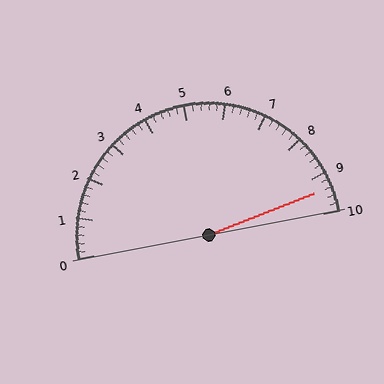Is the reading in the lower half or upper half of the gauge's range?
The reading is in the upper half of the range (0 to 10).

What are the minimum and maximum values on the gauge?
The gauge ranges from 0 to 10.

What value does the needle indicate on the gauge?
The needle indicates approximately 9.4.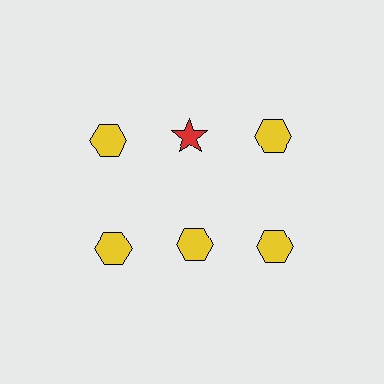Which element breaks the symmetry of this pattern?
The red star in the top row, second from left column breaks the symmetry. All other shapes are yellow hexagons.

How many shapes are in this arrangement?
There are 6 shapes arranged in a grid pattern.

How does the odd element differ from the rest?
It differs in both color (red instead of yellow) and shape (star instead of hexagon).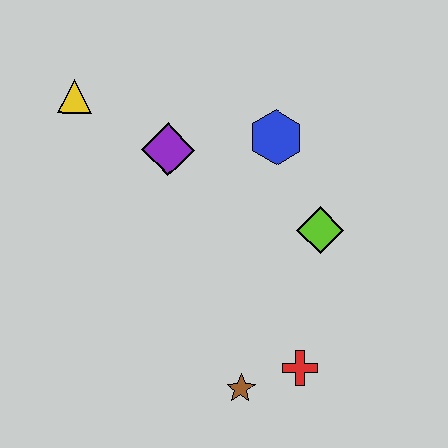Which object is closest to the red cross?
The brown star is closest to the red cross.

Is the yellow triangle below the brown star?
No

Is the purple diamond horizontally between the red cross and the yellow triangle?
Yes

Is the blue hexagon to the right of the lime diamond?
No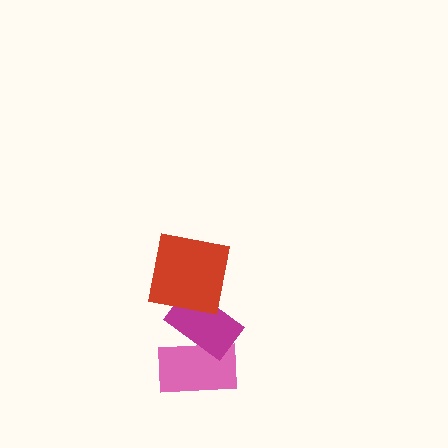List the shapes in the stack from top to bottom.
From top to bottom: the red square, the magenta rectangle, the pink rectangle.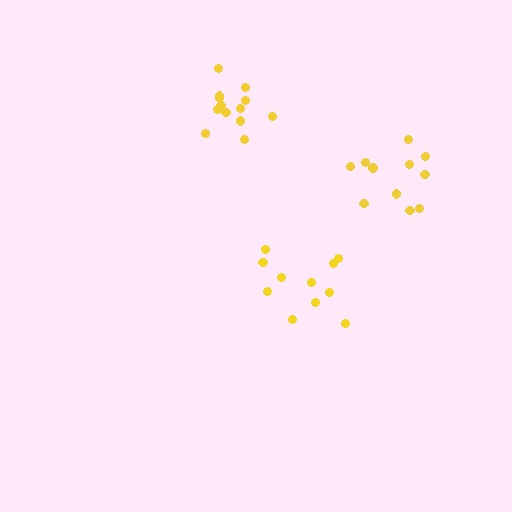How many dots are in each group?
Group 1: 11 dots, Group 2: 13 dots, Group 3: 11 dots (35 total).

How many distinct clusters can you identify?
There are 3 distinct clusters.